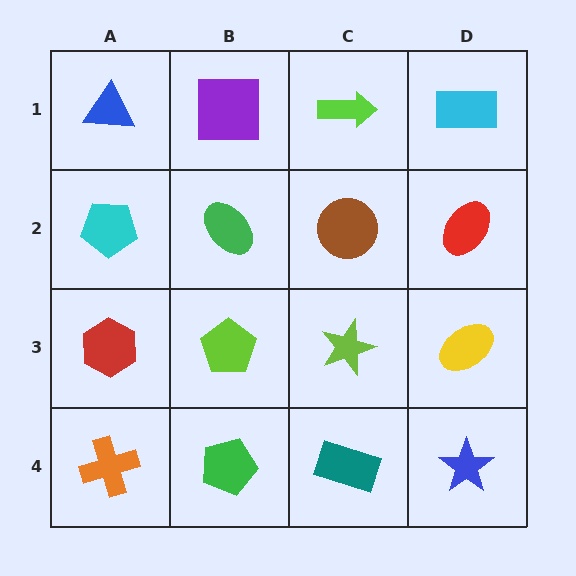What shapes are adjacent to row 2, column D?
A cyan rectangle (row 1, column D), a yellow ellipse (row 3, column D), a brown circle (row 2, column C).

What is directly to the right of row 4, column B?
A teal rectangle.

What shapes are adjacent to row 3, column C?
A brown circle (row 2, column C), a teal rectangle (row 4, column C), a lime pentagon (row 3, column B), a yellow ellipse (row 3, column D).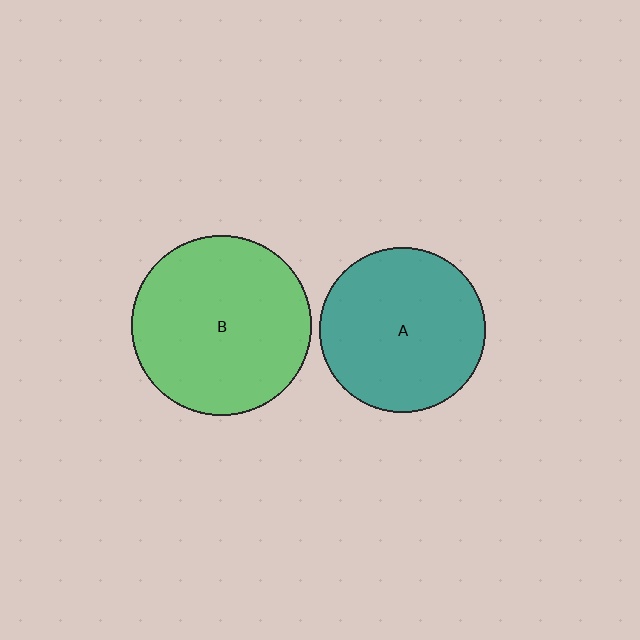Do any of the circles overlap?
No, none of the circles overlap.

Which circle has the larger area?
Circle B (green).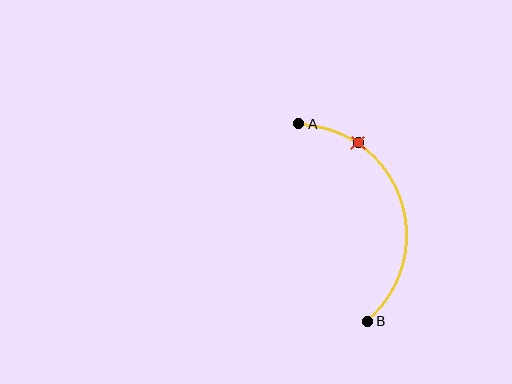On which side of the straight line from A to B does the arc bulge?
The arc bulges to the right of the straight line connecting A and B.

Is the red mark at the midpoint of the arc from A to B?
No. The red mark lies on the arc but is closer to endpoint A. The arc midpoint would be at the point on the curve equidistant along the arc from both A and B.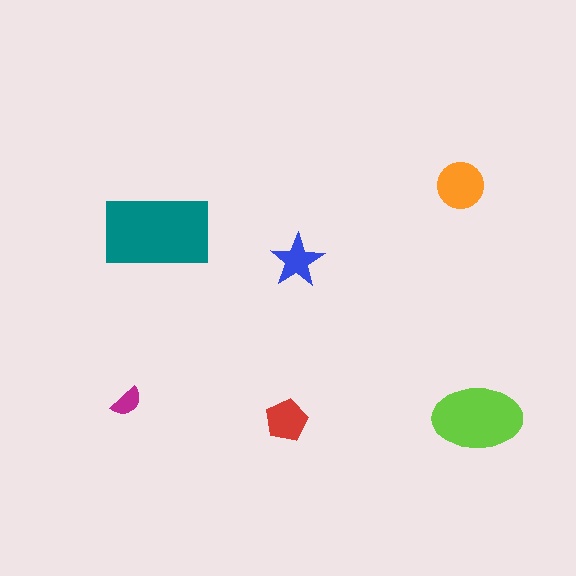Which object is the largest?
The teal rectangle.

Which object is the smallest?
The magenta semicircle.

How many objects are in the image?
There are 6 objects in the image.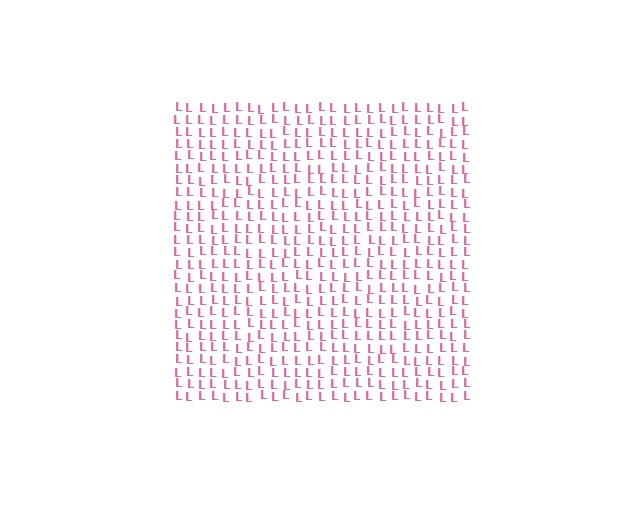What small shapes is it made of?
It is made of small letter L's.